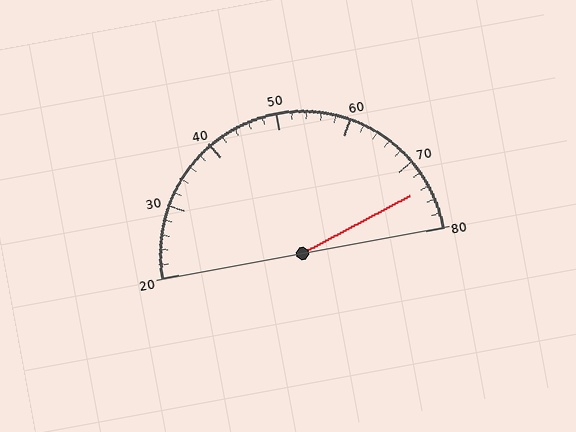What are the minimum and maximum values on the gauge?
The gauge ranges from 20 to 80.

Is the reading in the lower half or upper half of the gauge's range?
The reading is in the upper half of the range (20 to 80).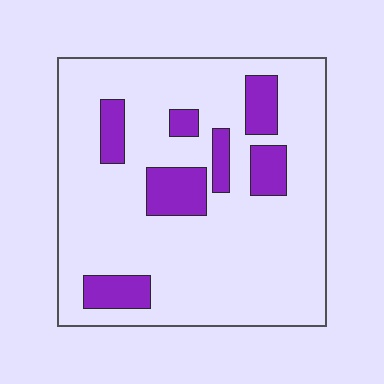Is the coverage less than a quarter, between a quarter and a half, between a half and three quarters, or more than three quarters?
Less than a quarter.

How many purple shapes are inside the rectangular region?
7.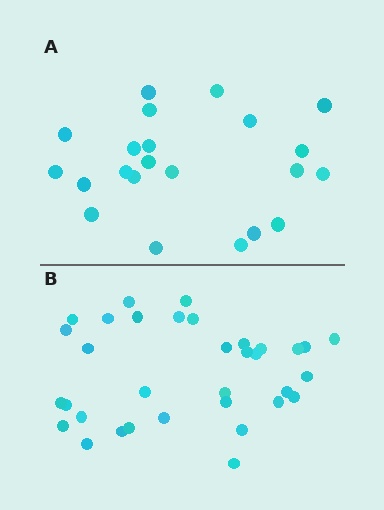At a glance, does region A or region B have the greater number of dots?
Region B (the bottom region) has more dots.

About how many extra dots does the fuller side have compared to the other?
Region B has roughly 12 or so more dots than region A.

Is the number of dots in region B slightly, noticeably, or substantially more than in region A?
Region B has substantially more. The ratio is roughly 1.5 to 1.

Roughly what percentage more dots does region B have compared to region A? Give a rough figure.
About 55% more.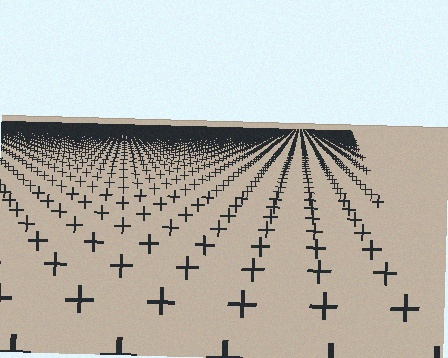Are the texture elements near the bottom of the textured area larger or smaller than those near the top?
Larger. Near the bottom, elements are closer to the viewer and appear at a bigger on-screen size.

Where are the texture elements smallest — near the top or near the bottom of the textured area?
Near the top.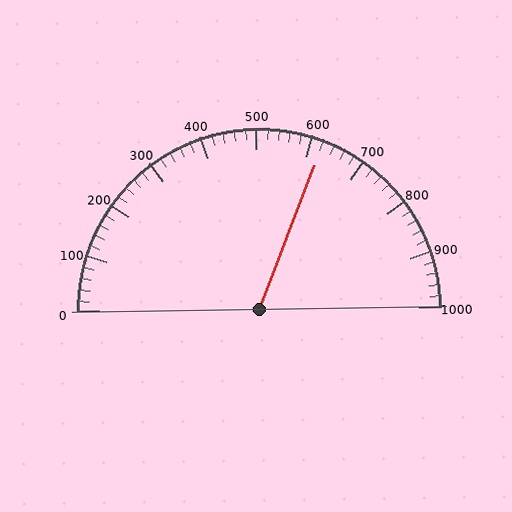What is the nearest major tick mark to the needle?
The nearest major tick mark is 600.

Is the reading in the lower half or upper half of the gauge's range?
The reading is in the upper half of the range (0 to 1000).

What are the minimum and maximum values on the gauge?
The gauge ranges from 0 to 1000.